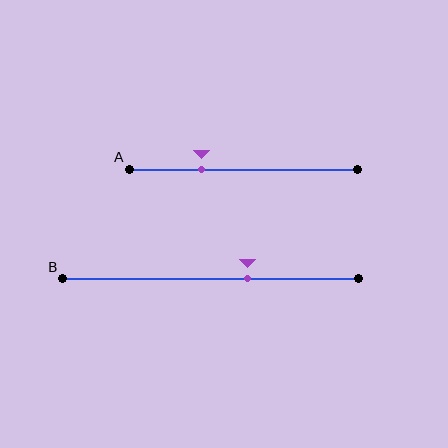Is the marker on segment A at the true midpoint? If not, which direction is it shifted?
No, the marker on segment A is shifted to the left by about 18% of the segment length.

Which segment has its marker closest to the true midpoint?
Segment B has its marker closest to the true midpoint.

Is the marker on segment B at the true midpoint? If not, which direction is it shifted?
No, the marker on segment B is shifted to the right by about 12% of the segment length.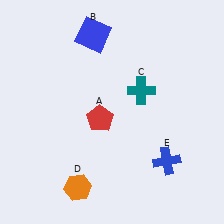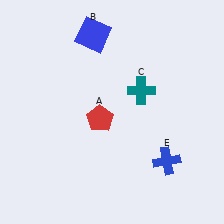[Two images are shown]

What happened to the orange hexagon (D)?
The orange hexagon (D) was removed in Image 2. It was in the bottom-left area of Image 1.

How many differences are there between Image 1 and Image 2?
There is 1 difference between the two images.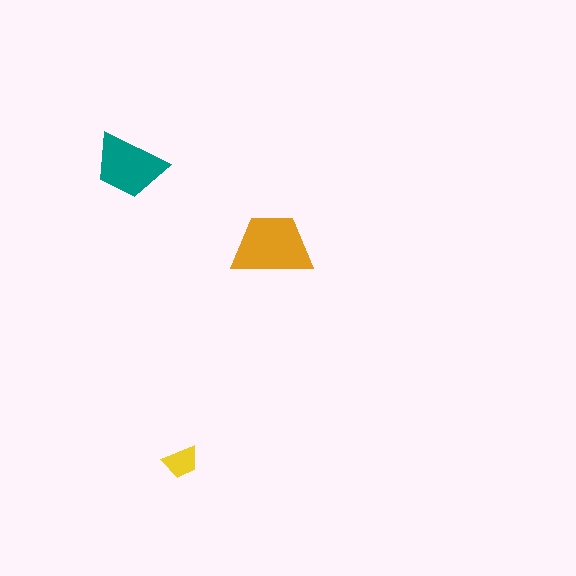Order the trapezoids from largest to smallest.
the orange one, the teal one, the yellow one.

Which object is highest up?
The teal trapezoid is topmost.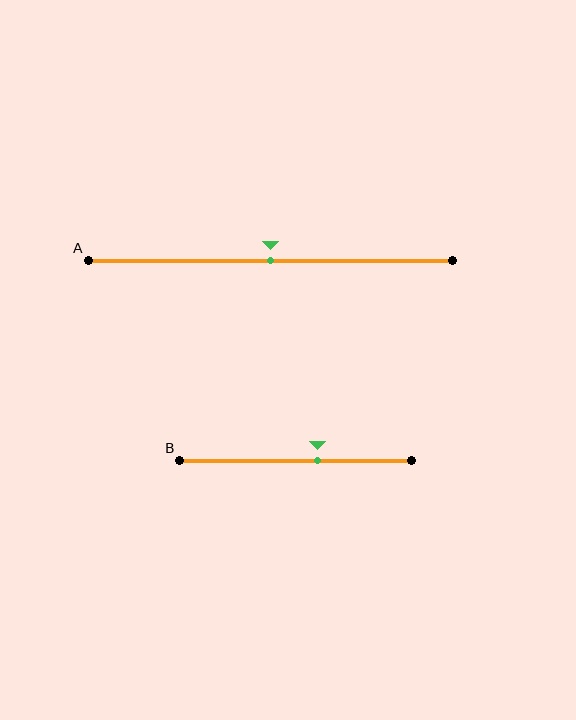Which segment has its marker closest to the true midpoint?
Segment A has its marker closest to the true midpoint.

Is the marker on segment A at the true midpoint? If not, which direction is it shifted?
Yes, the marker on segment A is at the true midpoint.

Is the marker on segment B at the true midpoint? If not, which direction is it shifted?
No, the marker on segment B is shifted to the right by about 9% of the segment length.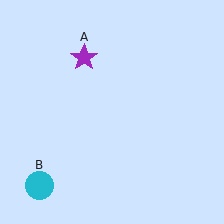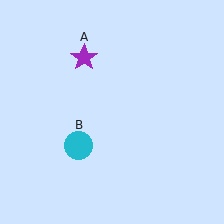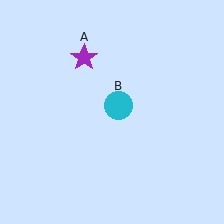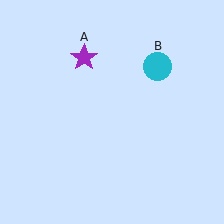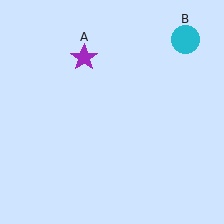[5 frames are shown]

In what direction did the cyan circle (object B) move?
The cyan circle (object B) moved up and to the right.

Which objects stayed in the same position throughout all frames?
Purple star (object A) remained stationary.